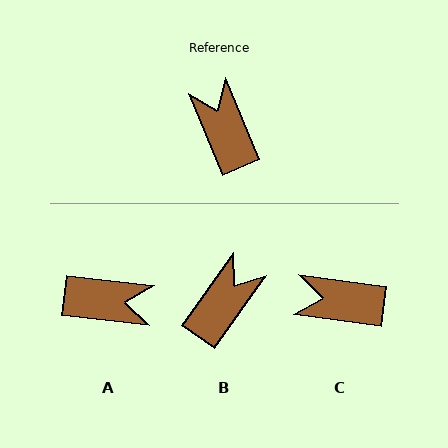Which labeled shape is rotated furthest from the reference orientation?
A, about 120 degrees away.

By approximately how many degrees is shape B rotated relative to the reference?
Approximately 58 degrees clockwise.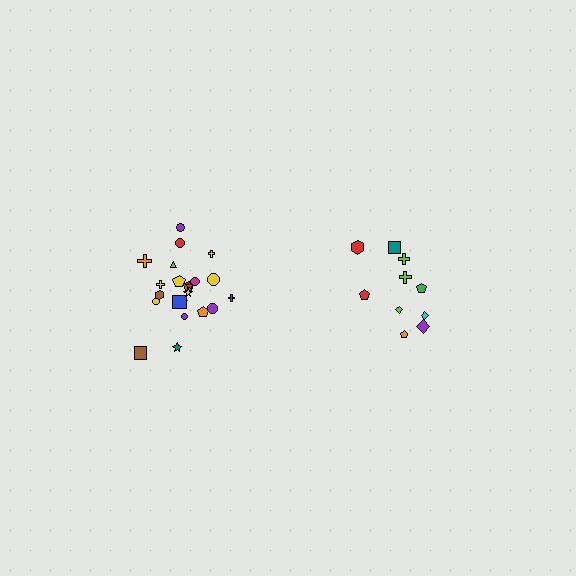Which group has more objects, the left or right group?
The left group.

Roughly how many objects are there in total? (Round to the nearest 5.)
Roughly 30 objects in total.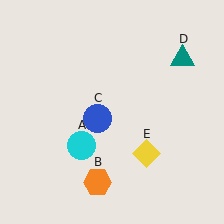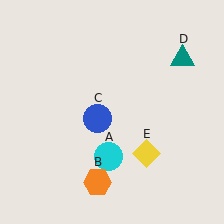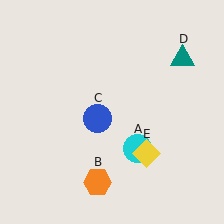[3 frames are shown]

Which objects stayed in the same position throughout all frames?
Orange hexagon (object B) and blue circle (object C) and teal triangle (object D) and yellow diamond (object E) remained stationary.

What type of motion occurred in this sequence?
The cyan circle (object A) rotated counterclockwise around the center of the scene.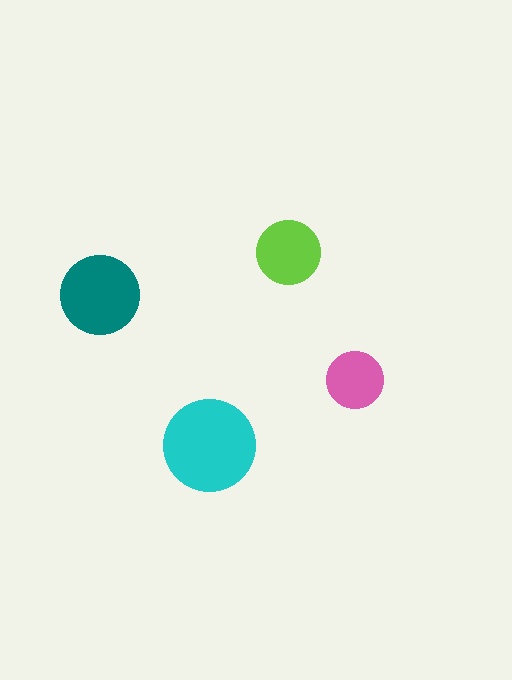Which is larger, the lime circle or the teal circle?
The teal one.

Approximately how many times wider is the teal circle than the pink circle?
About 1.5 times wider.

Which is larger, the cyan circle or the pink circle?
The cyan one.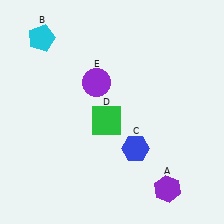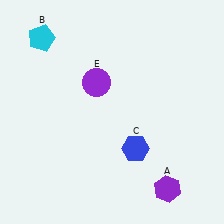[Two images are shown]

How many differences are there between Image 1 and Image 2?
There is 1 difference between the two images.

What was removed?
The green square (D) was removed in Image 2.